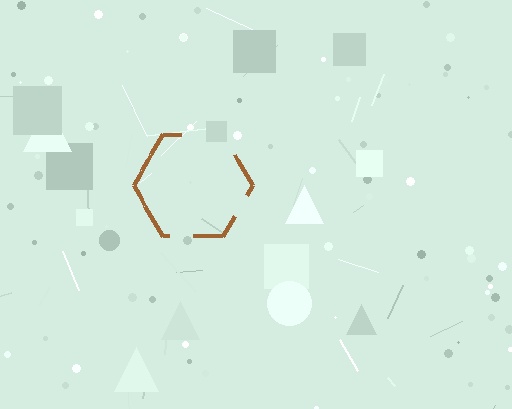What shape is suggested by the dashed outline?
The dashed outline suggests a hexagon.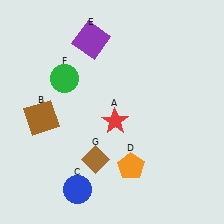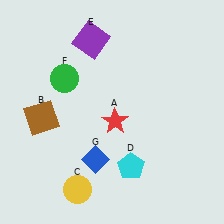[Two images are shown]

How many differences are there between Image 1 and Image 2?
There are 3 differences between the two images.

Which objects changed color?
C changed from blue to yellow. D changed from orange to cyan. G changed from brown to blue.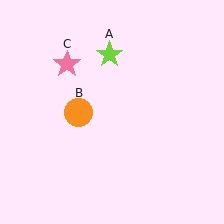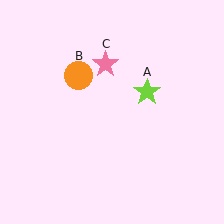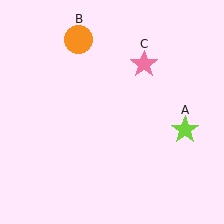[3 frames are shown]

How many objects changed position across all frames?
3 objects changed position: lime star (object A), orange circle (object B), pink star (object C).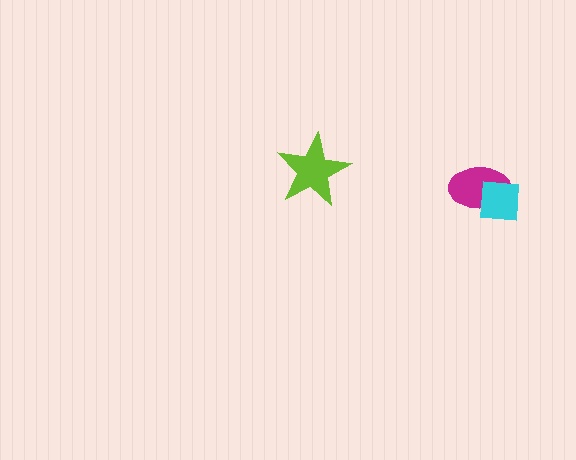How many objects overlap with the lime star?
0 objects overlap with the lime star.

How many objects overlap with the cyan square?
1 object overlaps with the cyan square.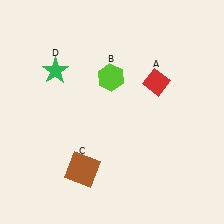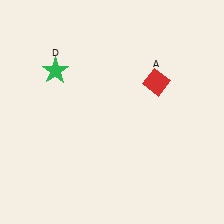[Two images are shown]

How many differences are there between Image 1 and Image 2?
There are 2 differences between the two images.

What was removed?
The brown square (C), the lime hexagon (B) were removed in Image 2.